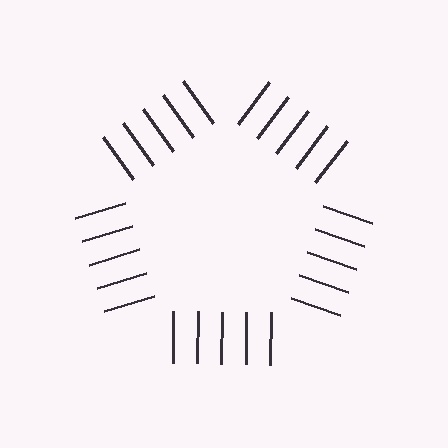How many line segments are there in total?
25 — 5 along each of the 5 edges.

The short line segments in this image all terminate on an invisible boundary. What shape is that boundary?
An illusory pentagon — the line segments terminate on its edges but no continuous stroke is drawn.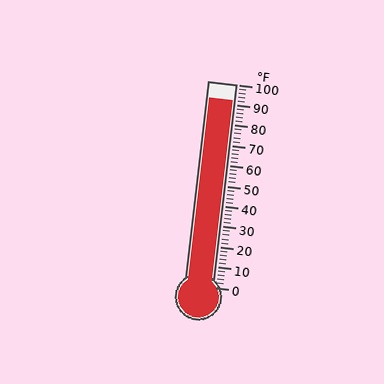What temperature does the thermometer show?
The thermometer shows approximately 92°F.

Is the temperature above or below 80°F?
The temperature is above 80°F.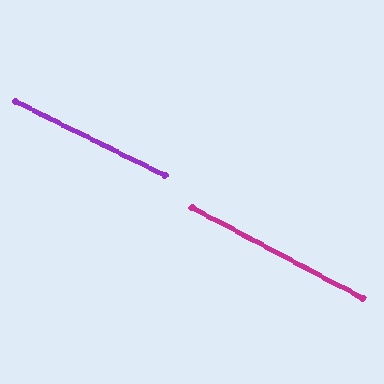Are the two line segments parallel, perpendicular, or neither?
Parallel — their directions differ by only 1.3°.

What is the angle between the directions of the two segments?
Approximately 1 degree.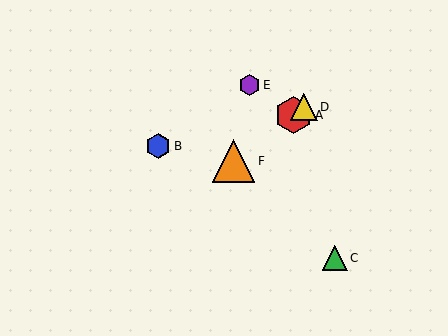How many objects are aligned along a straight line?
3 objects (A, D, F) are aligned along a straight line.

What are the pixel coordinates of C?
Object C is at (335, 258).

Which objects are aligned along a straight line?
Objects A, D, F are aligned along a straight line.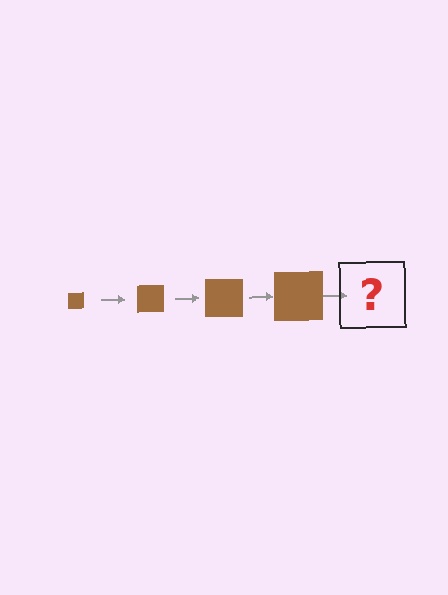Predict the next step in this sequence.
The next step is a brown square, larger than the previous one.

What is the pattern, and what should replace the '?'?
The pattern is that the square gets progressively larger each step. The '?' should be a brown square, larger than the previous one.